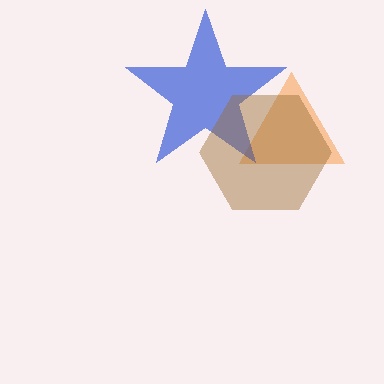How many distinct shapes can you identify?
There are 3 distinct shapes: an orange triangle, a blue star, a brown hexagon.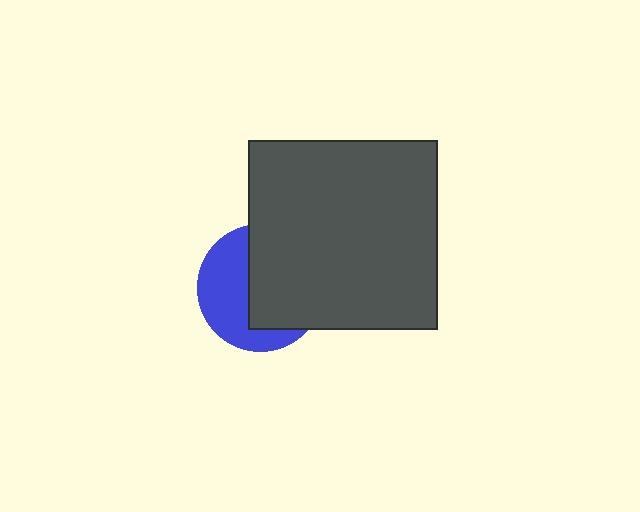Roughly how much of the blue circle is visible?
About half of it is visible (roughly 45%).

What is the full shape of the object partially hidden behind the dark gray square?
The partially hidden object is a blue circle.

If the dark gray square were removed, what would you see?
You would see the complete blue circle.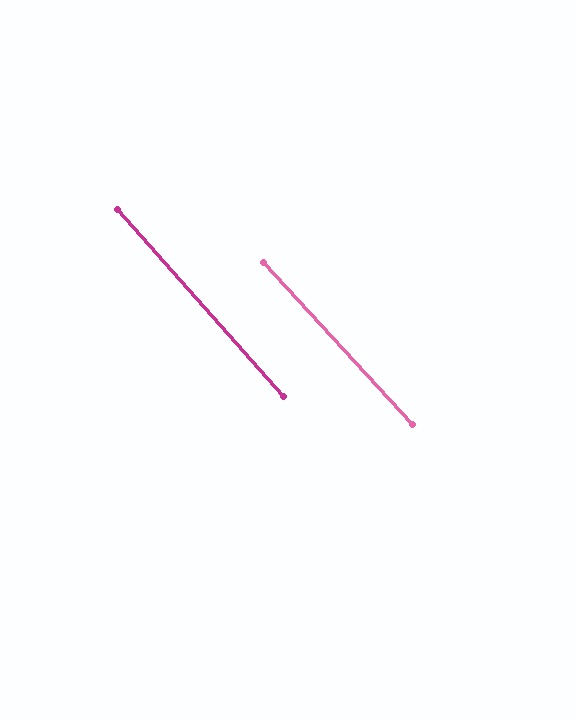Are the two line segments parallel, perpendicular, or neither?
Parallel — their directions differ by only 1.0°.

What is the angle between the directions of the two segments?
Approximately 1 degree.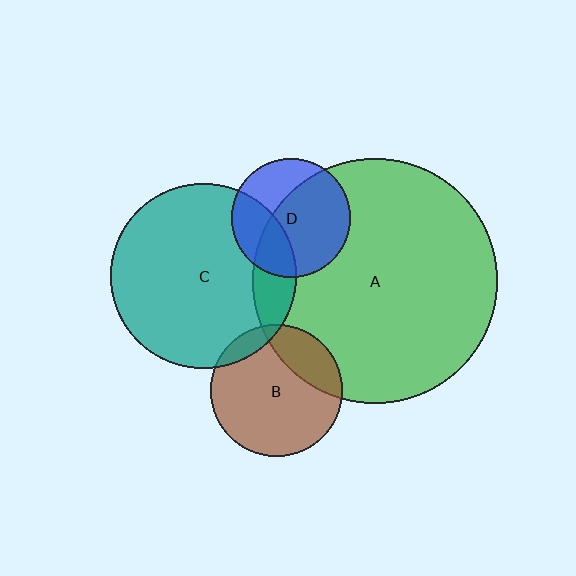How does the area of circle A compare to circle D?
Approximately 4.3 times.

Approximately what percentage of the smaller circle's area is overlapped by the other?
Approximately 65%.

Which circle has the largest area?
Circle A (green).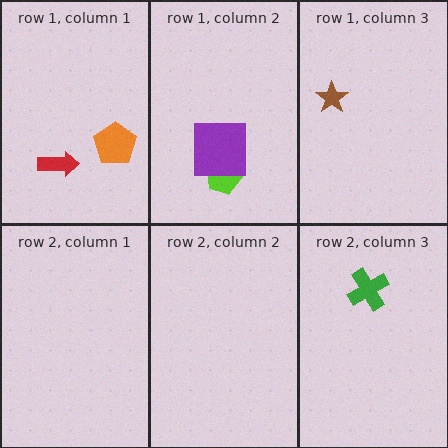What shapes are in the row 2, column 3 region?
The green cross.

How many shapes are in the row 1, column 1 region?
2.